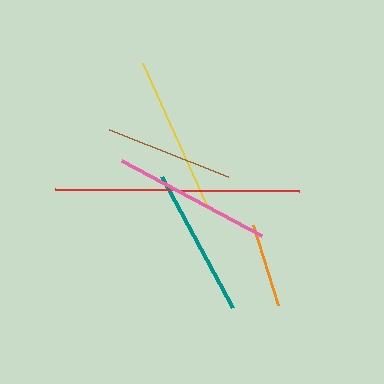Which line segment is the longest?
The red line is the longest at approximately 243 pixels.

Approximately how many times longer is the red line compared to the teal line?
The red line is approximately 1.6 times the length of the teal line.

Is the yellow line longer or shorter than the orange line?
The yellow line is longer than the orange line.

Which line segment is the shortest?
The orange line is the shortest at approximately 84 pixels.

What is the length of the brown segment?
The brown segment is approximately 127 pixels long.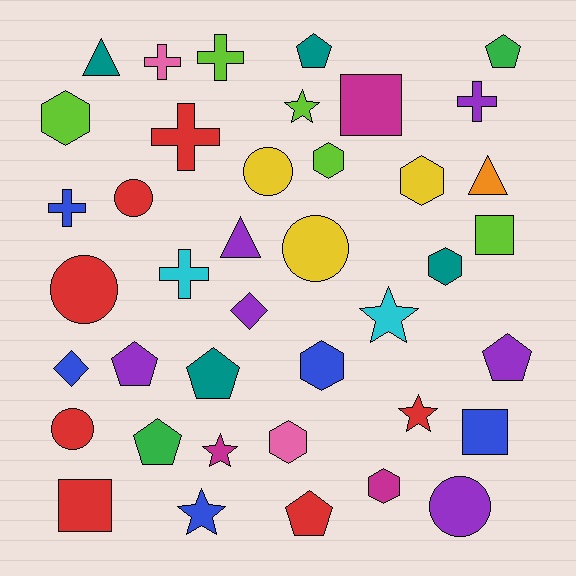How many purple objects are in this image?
There are 6 purple objects.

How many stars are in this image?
There are 5 stars.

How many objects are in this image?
There are 40 objects.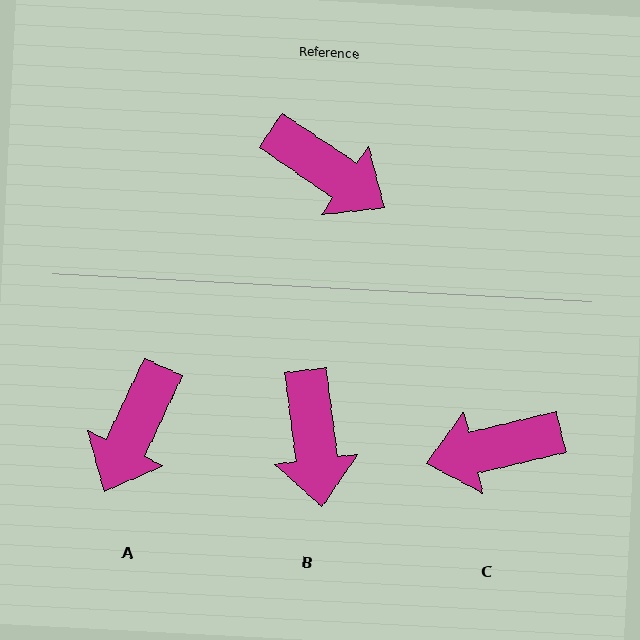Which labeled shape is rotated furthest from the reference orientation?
C, about 133 degrees away.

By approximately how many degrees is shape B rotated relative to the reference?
Approximately 49 degrees clockwise.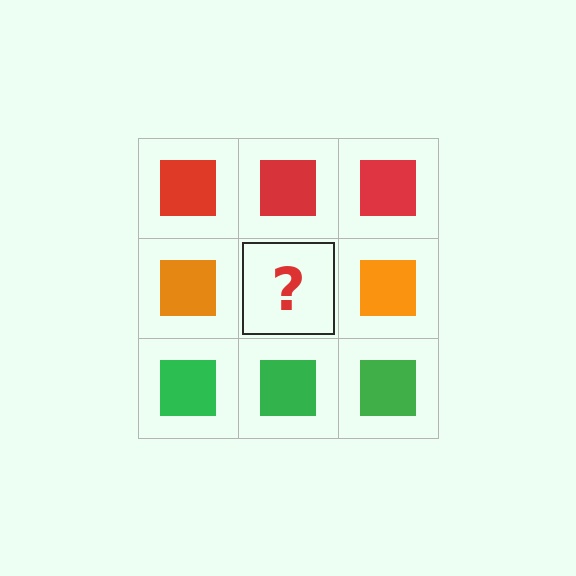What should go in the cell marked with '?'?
The missing cell should contain an orange square.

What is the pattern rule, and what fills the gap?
The rule is that each row has a consistent color. The gap should be filled with an orange square.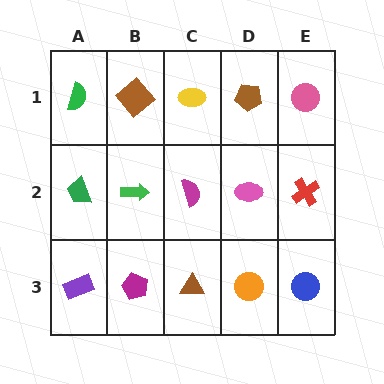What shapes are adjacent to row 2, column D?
A brown pentagon (row 1, column D), an orange circle (row 3, column D), a magenta semicircle (row 2, column C), a red cross (row 2, column E).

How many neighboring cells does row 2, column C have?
4.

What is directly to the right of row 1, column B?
A yellow ellipse.